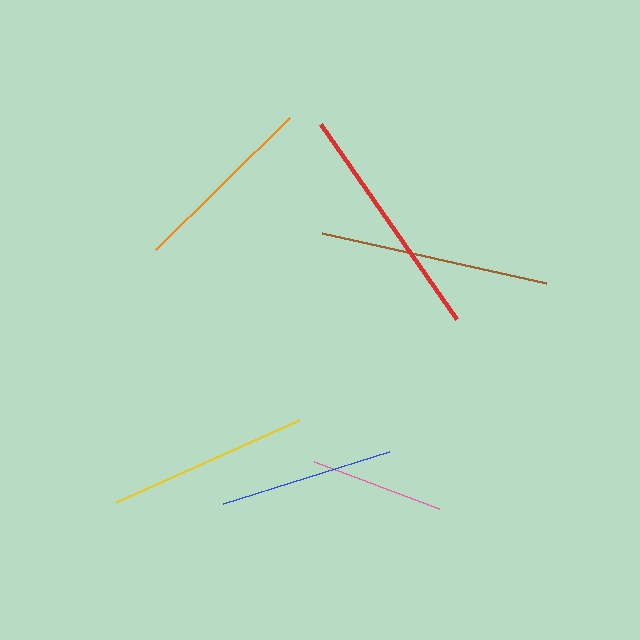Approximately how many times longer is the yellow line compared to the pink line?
The yellow line is approximately 1.5 times the length of the pink line.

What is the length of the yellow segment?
The yellow segment is approximately 201 pixels long.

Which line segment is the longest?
The red line is the longest at approximately 238 pixels.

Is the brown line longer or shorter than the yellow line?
The brown line is longer than the yellow line.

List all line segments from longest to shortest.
From longest to shortest: red, brown, yellow, orange, blue, pink.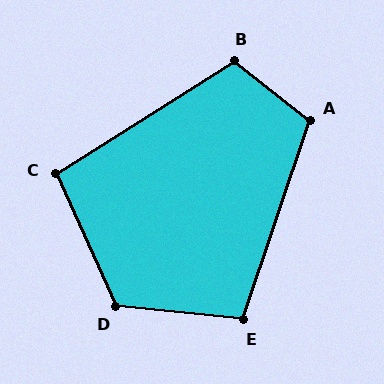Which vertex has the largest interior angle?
D, at approximately 120 degrees.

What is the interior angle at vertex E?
Approximately 103 degrees (obtuse).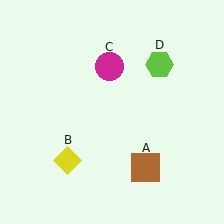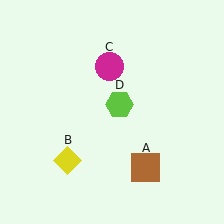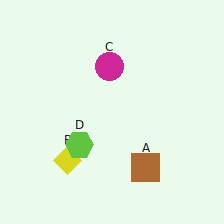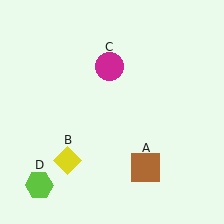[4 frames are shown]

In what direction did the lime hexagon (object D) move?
The lime hexagon (object D) moved down and to the left.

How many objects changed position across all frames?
1 object changed position: lime hexagon (object D).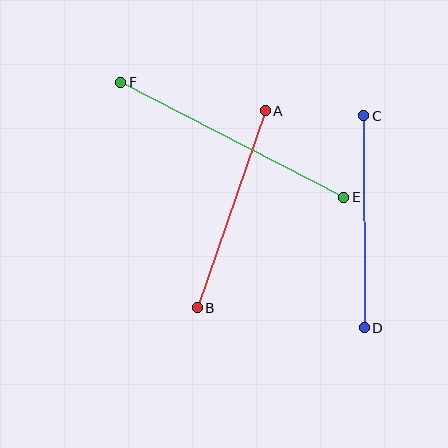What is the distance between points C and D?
The distance is approximately 212 pixels.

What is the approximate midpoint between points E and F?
The midpoint is at approximately (232, 140) pixels.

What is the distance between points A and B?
The distance is approximately 209 pixels.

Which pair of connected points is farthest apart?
Points E and F are farthest apart.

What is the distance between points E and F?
The distance is approximately 251 pixels.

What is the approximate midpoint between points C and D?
The midpoint is at approximately (364, 222) pixels.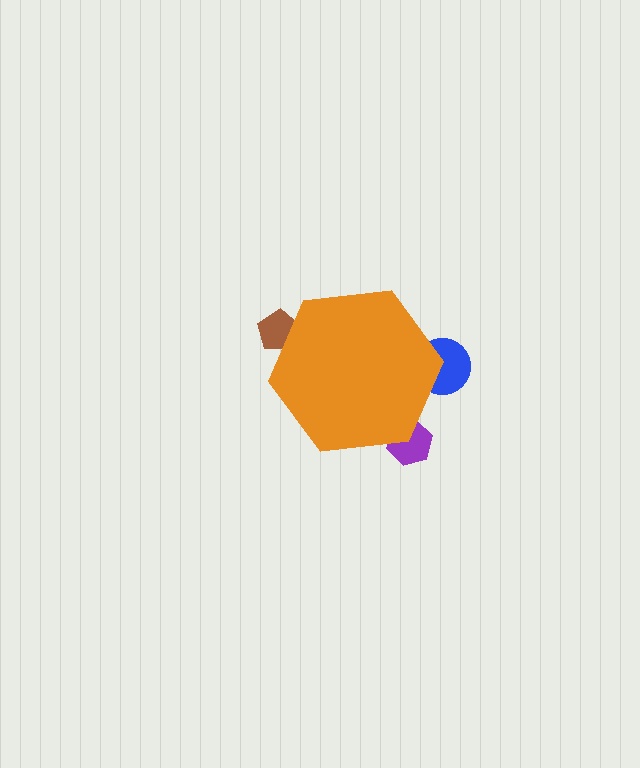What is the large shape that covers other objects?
An orange hexagon.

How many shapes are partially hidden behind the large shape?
3 shapes are partially hidden.